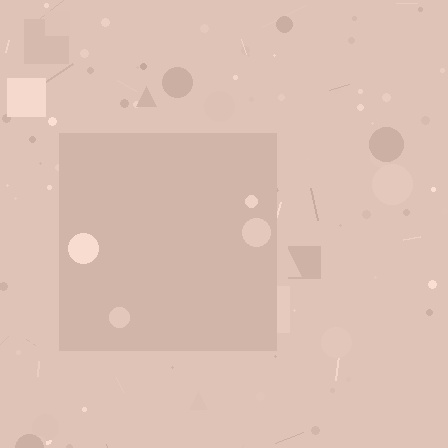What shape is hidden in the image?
A square is hidden in the image.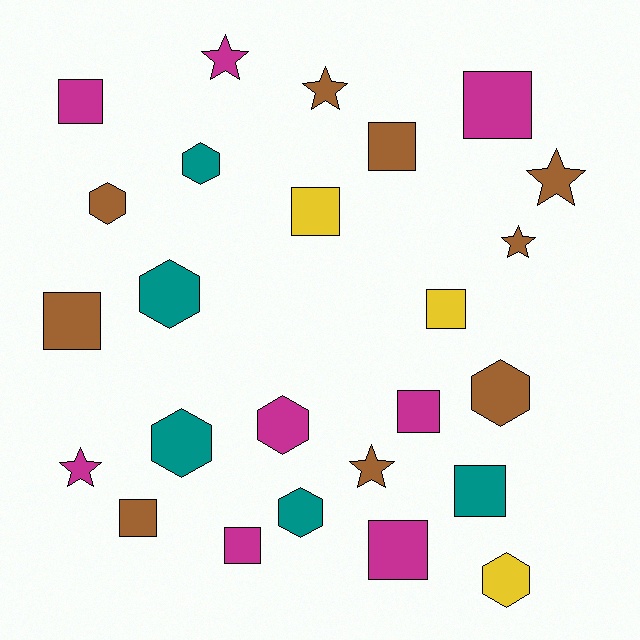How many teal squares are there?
There is 1 teal square.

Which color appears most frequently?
Brown, with 9 objects.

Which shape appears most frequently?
Square, with 11 objects.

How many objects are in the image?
There are 25 objects.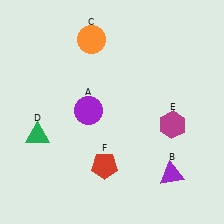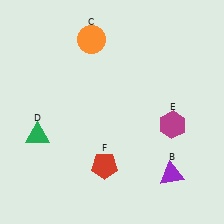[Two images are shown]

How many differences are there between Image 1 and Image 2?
There is 1 difference between the two images.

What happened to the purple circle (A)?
The purple circle (A) was removed in Image 2. It was in the top-left area of Image 1.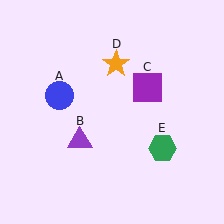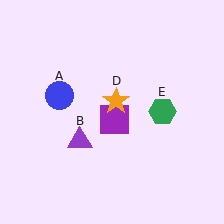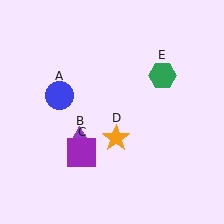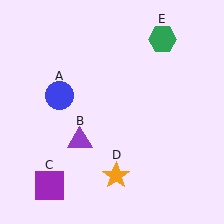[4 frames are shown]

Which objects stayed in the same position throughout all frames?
Blue circle (object A) and purple triangle (object B) remained stationary.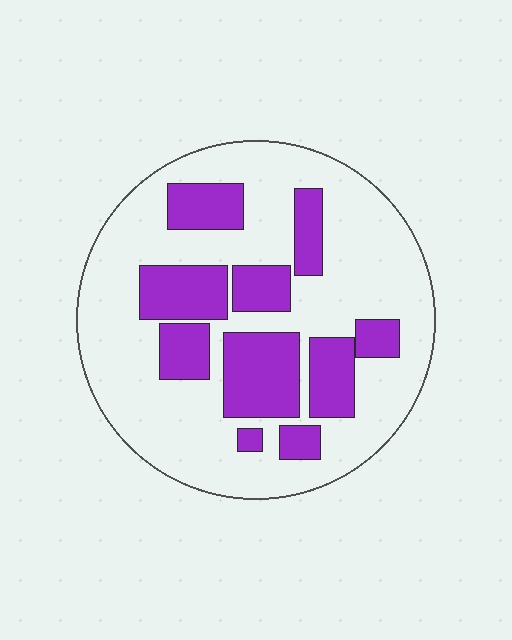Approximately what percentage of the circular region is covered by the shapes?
Approximately 30%.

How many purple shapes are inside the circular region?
10.